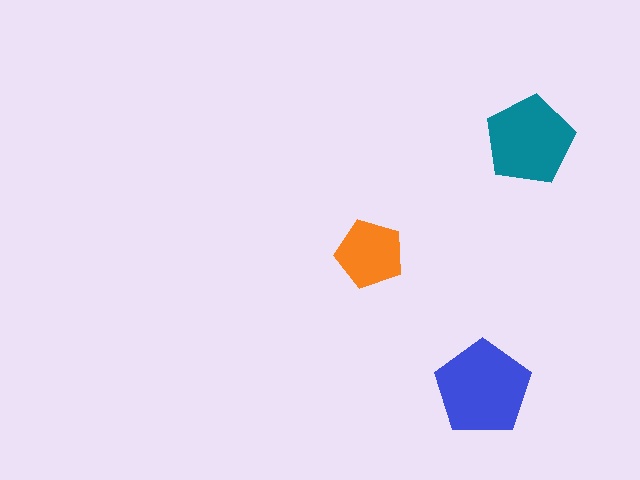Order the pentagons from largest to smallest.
the blue one, the teal one, the orange one.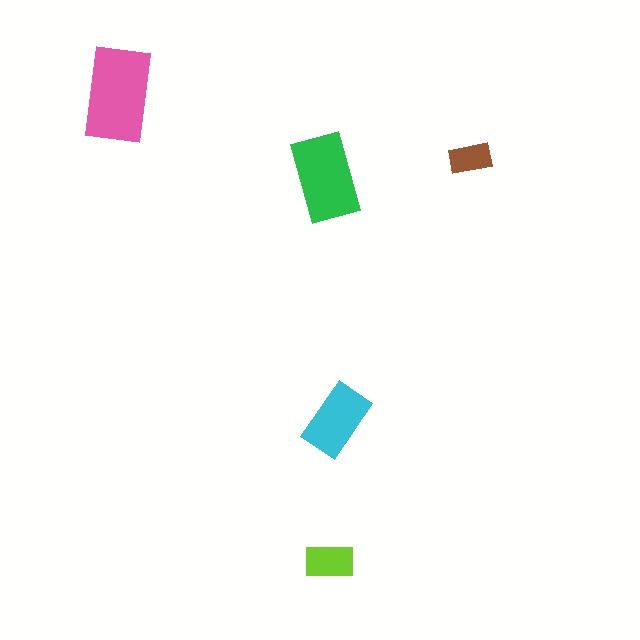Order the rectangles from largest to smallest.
the pink one, the green one, the cyan one, the lime one, the brown one.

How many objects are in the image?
There are 5 objects in the image.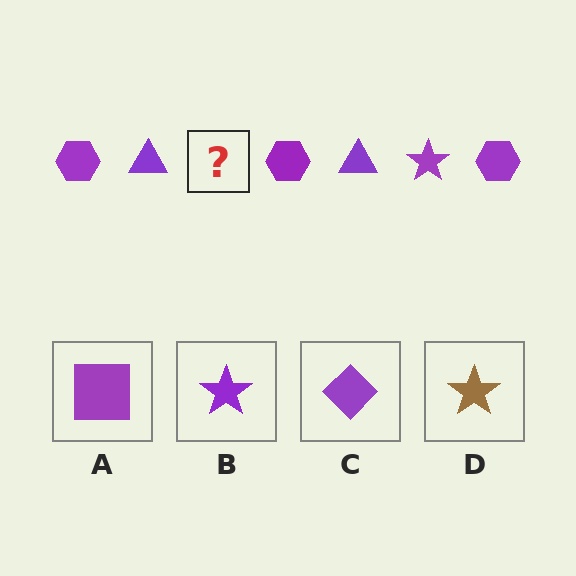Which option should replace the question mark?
Option B.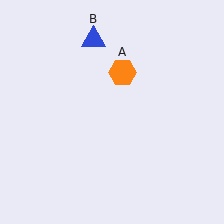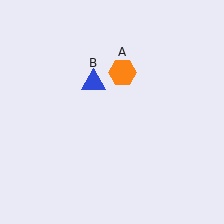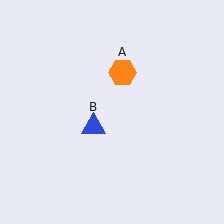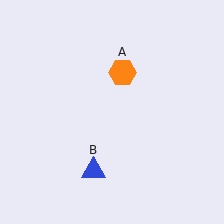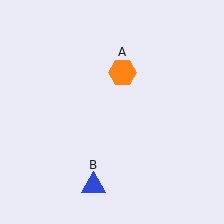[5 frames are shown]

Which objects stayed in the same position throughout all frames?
Orange hexagon (object A) remained stationary.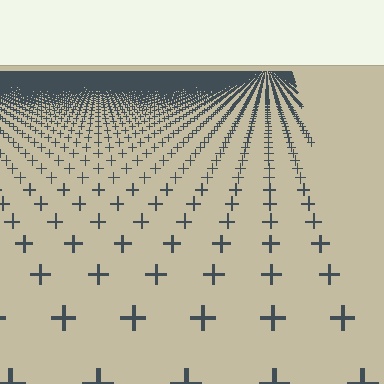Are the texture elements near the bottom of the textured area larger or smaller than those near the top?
Larger. Near the bottom, elements are closer to the viewer and appear at a bigger on-screen size.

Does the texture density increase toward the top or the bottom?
Density increases toward the top.